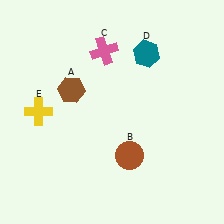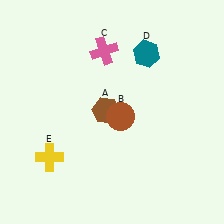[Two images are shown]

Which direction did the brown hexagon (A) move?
The brown hexagon (A) moved right.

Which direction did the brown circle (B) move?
The brown circle (B) moved up.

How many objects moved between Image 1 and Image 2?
3 objects moved between the two images.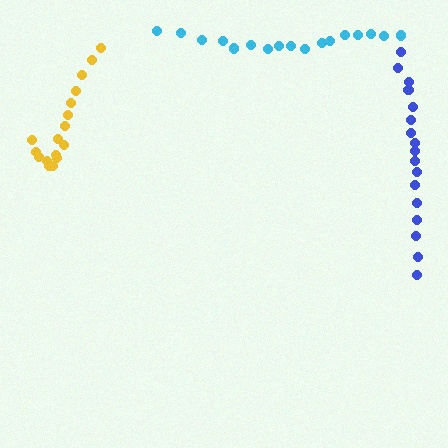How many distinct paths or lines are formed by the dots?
There are 3 distinct paths.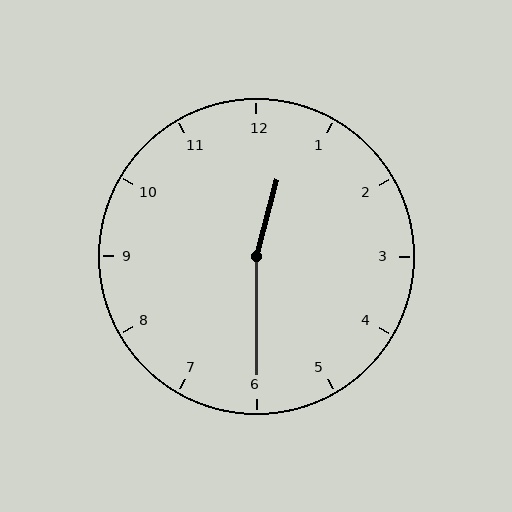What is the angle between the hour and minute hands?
Approximately 165 degrees.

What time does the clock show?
12:30.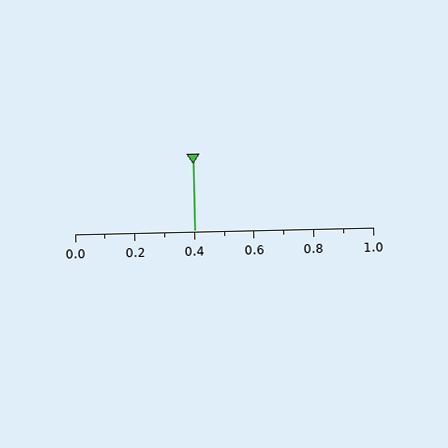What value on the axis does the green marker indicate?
The marker indicates approximately 0.4.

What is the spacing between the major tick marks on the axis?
The major ticks are spaced 0.2 apart.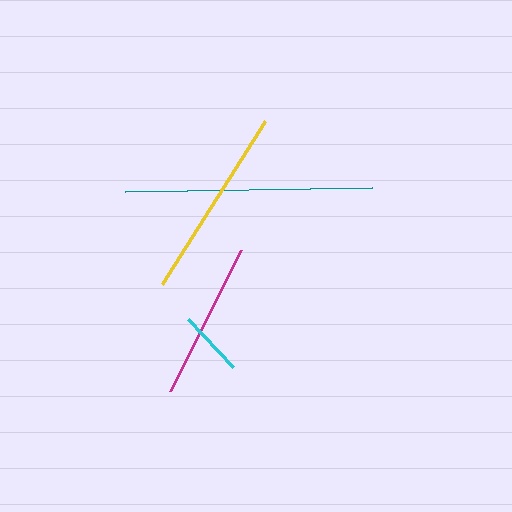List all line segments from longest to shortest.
From longest to shortest: teal, yellow, magenta, cyan.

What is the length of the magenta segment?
The magenta segment is approximately 158 pixels long.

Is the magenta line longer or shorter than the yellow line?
The yellow line is longer than the magenta line.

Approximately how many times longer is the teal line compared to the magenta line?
The teal line is approximately 1.6 times the length of the magenta line.